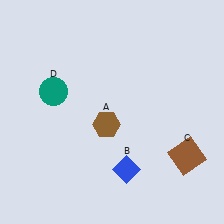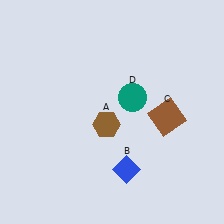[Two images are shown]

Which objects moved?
The objects that moved are: the brown square (C), the teal circle (D).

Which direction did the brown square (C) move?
The brown square (C) moved up.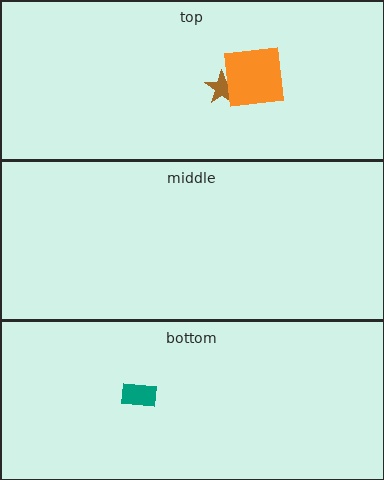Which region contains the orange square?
The top region.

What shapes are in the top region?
The brown star, the orange square.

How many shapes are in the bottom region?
1.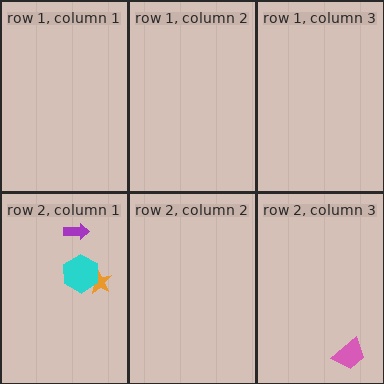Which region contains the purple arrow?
The row 2, column 1 region.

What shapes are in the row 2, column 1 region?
The purple arrow, the orange star, the cyan hexagon.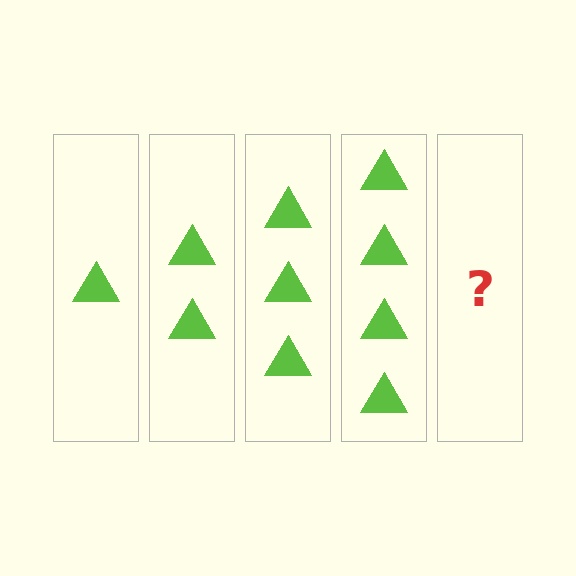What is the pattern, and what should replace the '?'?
The pattern is that each step adds one more triangle. The '?' should be 5 triangles.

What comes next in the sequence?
The next element should be 5 triangles.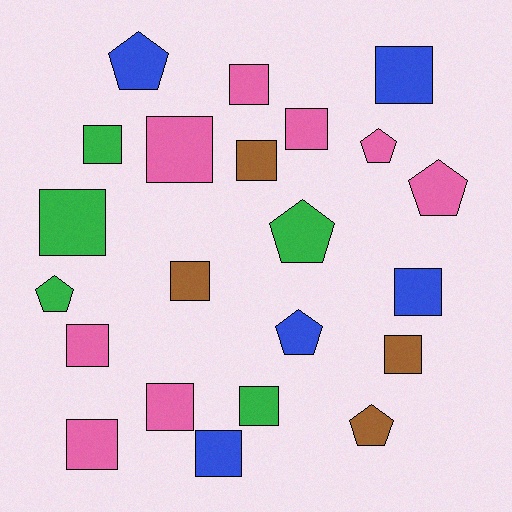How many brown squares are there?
There are 3 brown squares.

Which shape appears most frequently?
Square, with 15 objects.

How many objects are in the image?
There are 22 objects.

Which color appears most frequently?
Pink, with 8 objects.